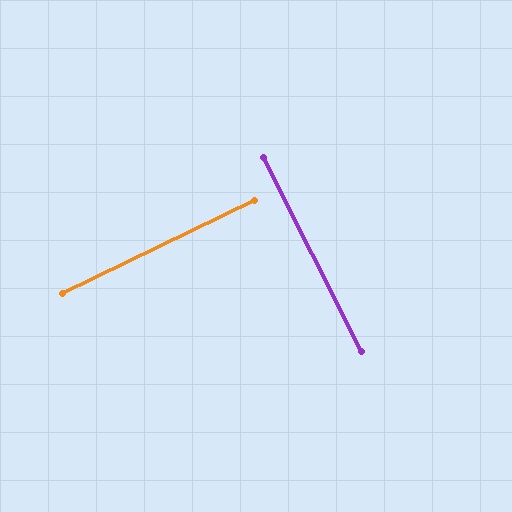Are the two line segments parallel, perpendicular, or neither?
Perpendicular — they meet at approximately 89°.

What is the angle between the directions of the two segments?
Approximately 89 degrees.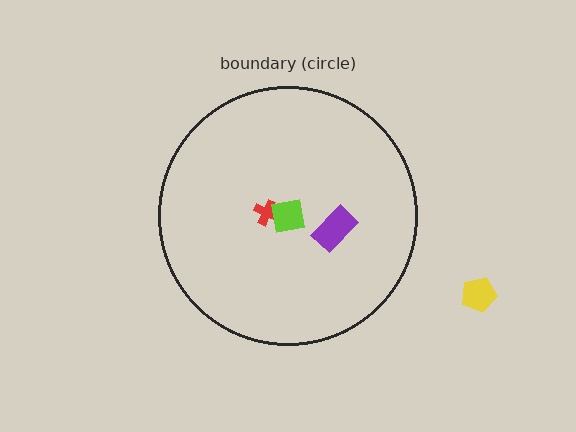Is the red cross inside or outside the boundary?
Inside.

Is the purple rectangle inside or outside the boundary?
Inside.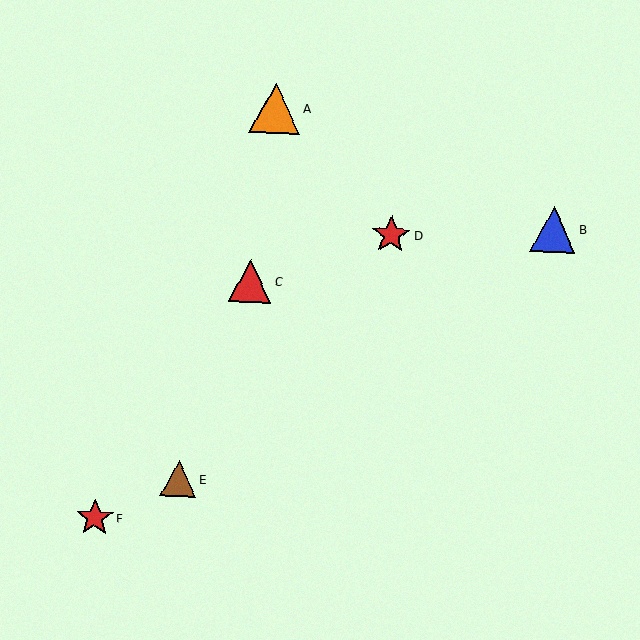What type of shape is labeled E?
Shape E is a brown triangle.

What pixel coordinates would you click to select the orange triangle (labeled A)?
Click at (275, 108) to select the orange triangle A.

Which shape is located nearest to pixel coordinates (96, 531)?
The red star (labeled F) at (95, 518) is nearest to that location.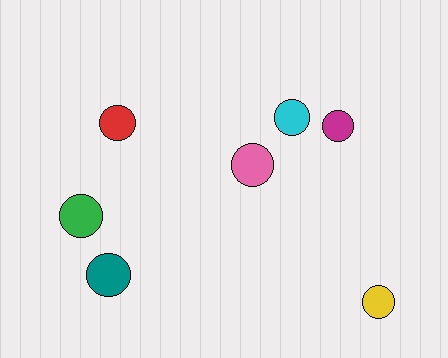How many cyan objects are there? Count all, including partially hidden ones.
There is 1 cyan object.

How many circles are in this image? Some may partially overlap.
There are 7 circles.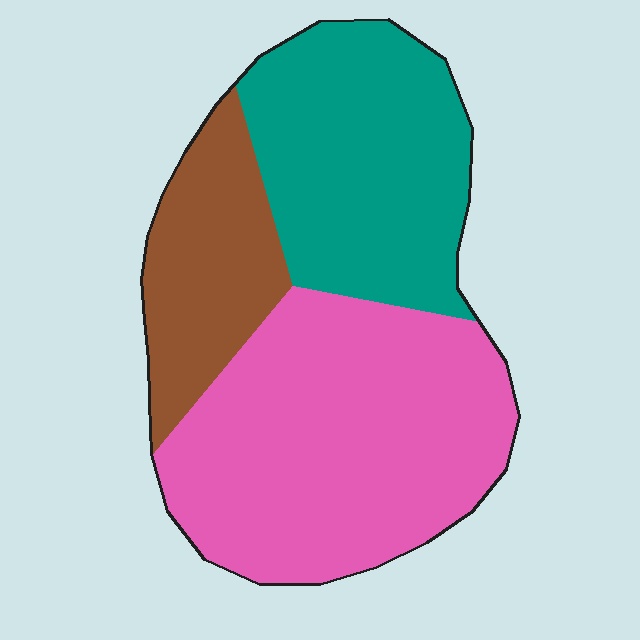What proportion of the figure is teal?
Teal takes up about one third (1/3) of the figure.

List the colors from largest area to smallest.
From largest to smallest: pink, teal, brown.